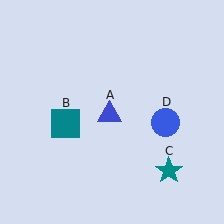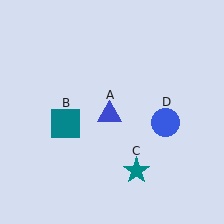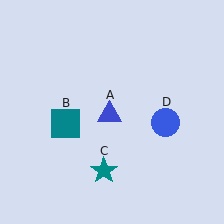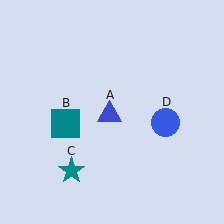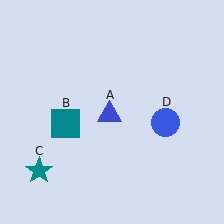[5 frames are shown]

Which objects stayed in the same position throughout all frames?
Blue triangle (object A) and teal square (object B) and blue circle (object D) remained stationary.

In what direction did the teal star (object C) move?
The teal star (object C) moved left.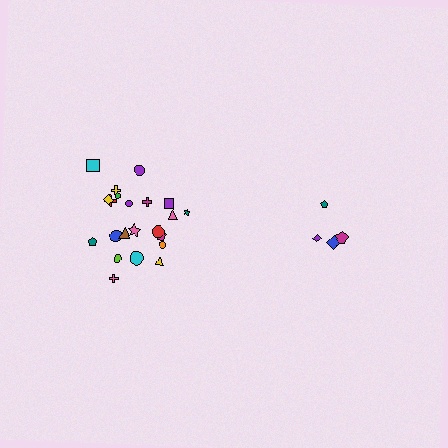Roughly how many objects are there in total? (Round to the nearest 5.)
Roughly 25 objects in total.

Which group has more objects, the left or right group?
The left group.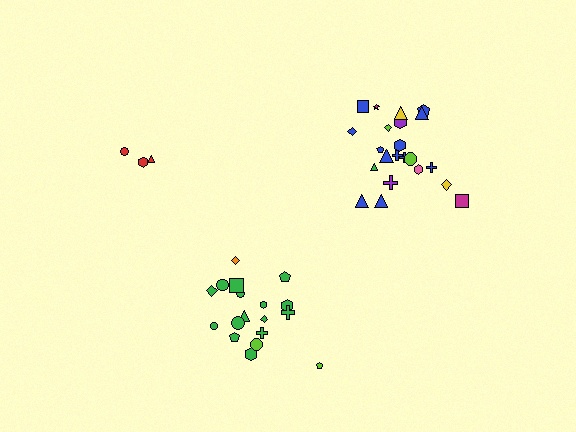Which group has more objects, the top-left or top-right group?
The top-right group.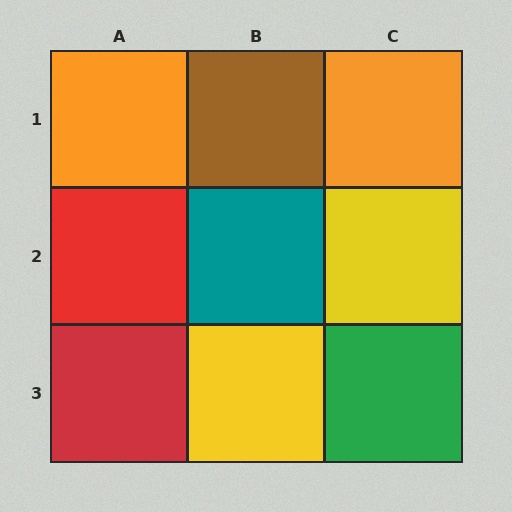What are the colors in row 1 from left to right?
Orange, brown, orange.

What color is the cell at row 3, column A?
Red.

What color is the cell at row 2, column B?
Teal.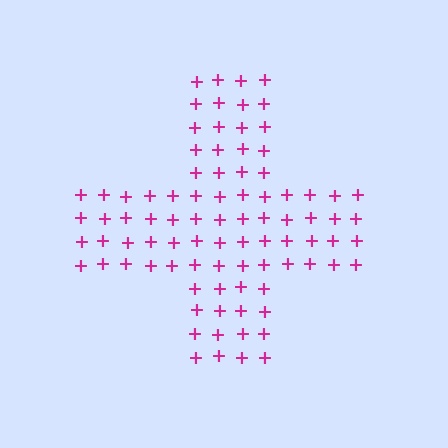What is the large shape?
The large shape is a cross.